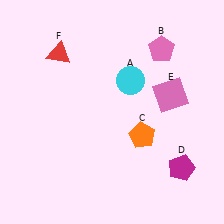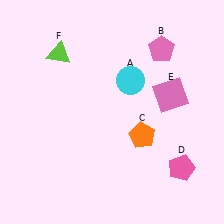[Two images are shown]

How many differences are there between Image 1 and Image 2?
There are 2 differences between the two images.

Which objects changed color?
D changed from magenta to pink. F changed from red to lime.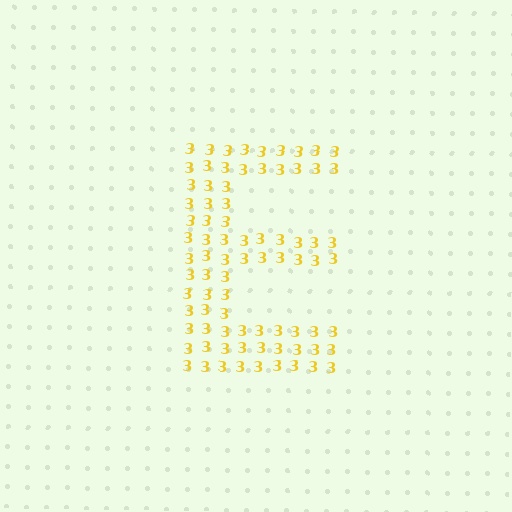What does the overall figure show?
The overall figure shows the letter E.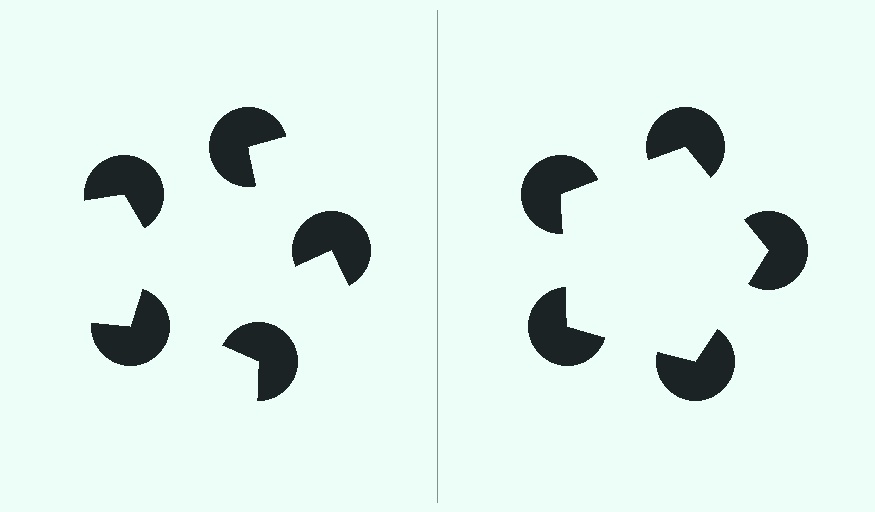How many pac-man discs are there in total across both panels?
10 — 5 on each side.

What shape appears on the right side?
An illusory pentagon.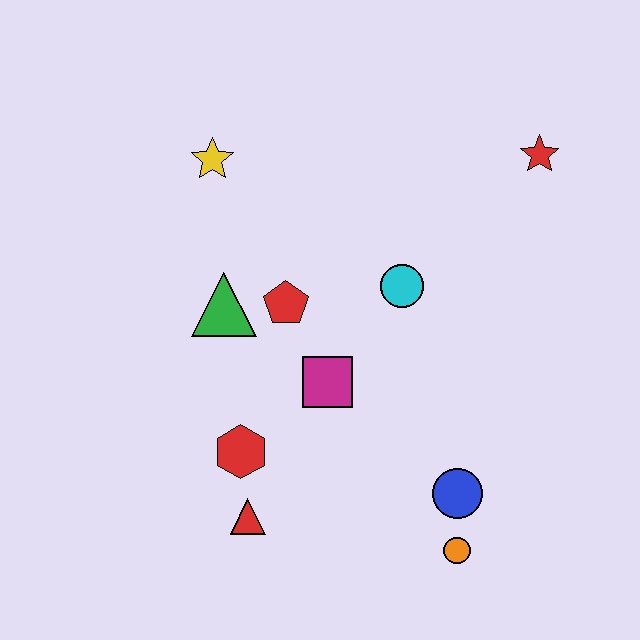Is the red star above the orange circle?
Yes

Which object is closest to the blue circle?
The orange circle is closest to the blue circle.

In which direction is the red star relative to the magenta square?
The red star is above the magenta square.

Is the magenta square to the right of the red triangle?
Yes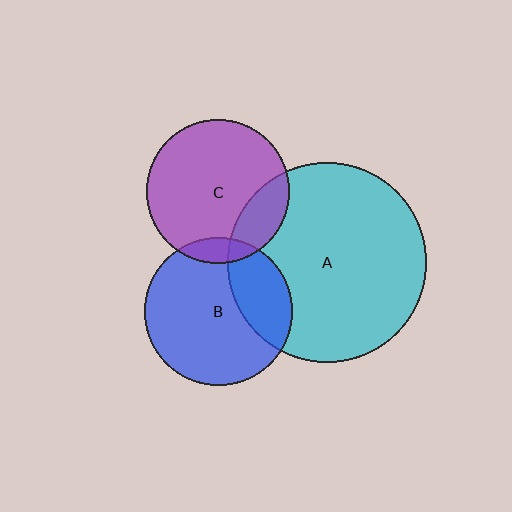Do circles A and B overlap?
Yes.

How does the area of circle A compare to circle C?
Approximately 1.9 times.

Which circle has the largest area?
Circle A (cyan).